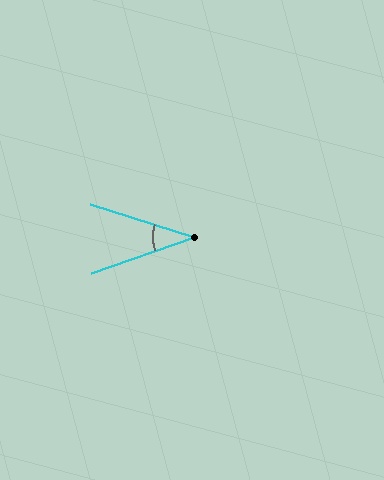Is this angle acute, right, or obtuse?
It is acute.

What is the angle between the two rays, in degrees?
Approximately 36 degrees.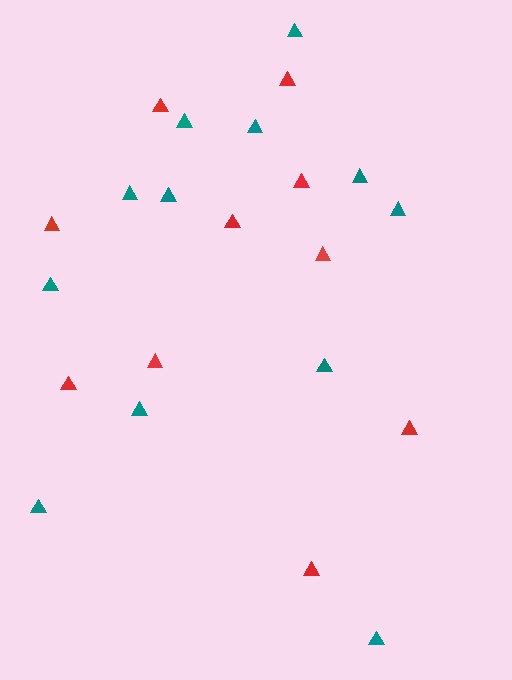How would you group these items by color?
There are 2 groups: one group of red triangles (10) and one group of teal triangles (12).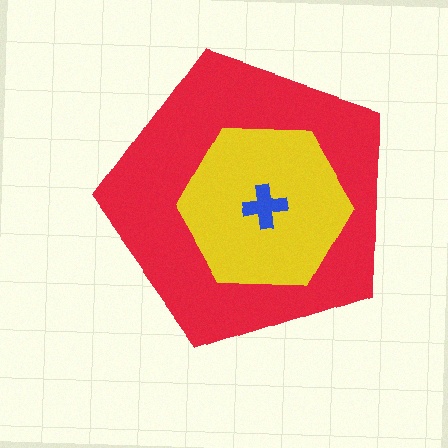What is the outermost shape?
The red pentagon.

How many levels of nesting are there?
3.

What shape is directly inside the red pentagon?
The yellow hexagon.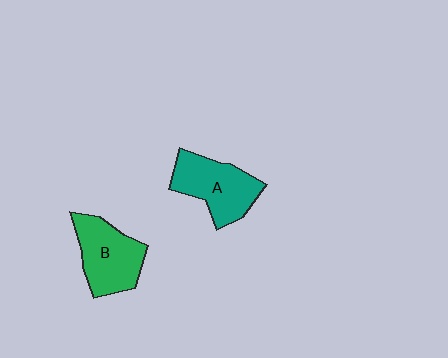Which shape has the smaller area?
Shape B (green).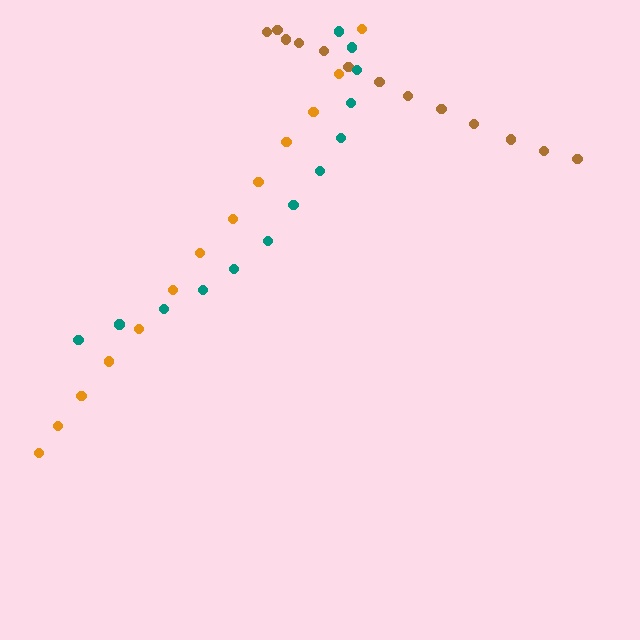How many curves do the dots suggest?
There are 3 distinct paths.